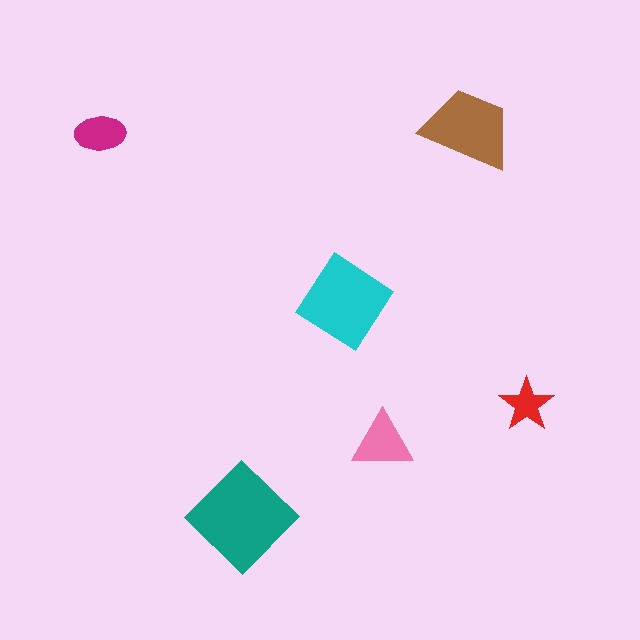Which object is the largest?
The teal diamond.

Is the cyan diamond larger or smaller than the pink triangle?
Larger.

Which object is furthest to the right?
The red star is rightmost.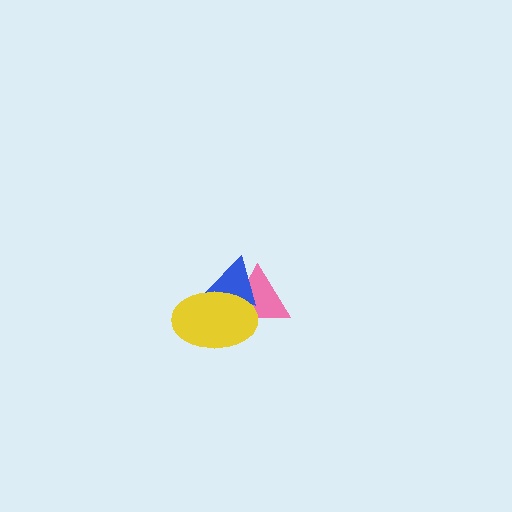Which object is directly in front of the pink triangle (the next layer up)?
The blue triangle is directly in front of the pink triangle.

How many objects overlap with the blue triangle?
2 objects overlap with the blue triangle.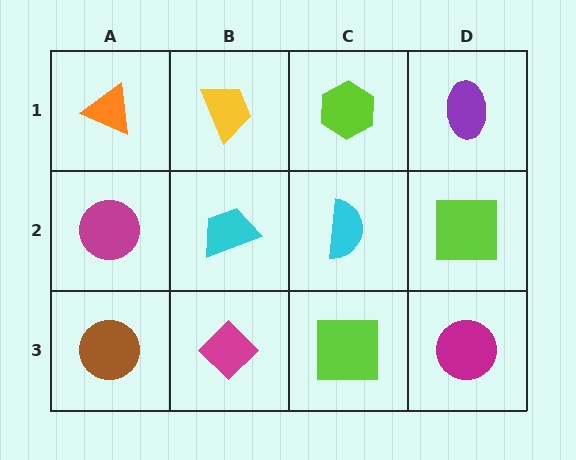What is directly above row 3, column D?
A lime square.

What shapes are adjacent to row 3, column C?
A cyan semicircle (row 2, column C), a magenta diamond (row 3, column B), a magenta circle (row 3, column D).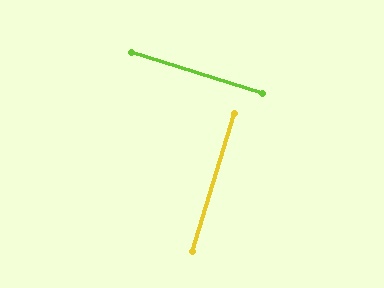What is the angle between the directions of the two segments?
Approximately 89 degrees.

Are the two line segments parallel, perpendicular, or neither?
Perpendicular — they meet at approximately 89°.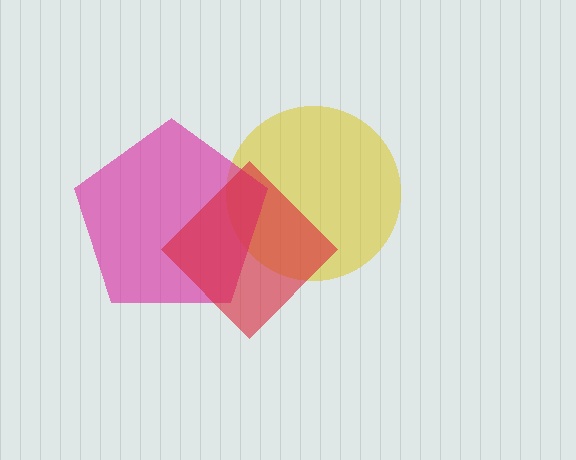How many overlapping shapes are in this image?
There are 3 overlapping shapes in the image.